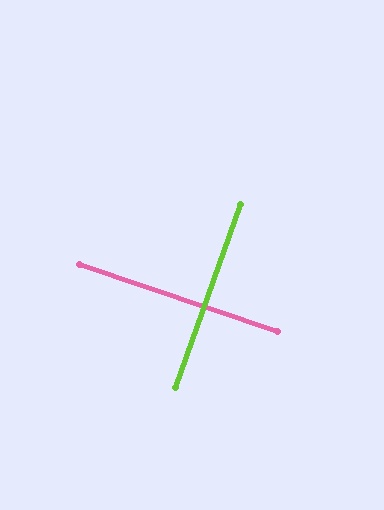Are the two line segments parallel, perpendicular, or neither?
Perpendicular — they meet at approximately 89°.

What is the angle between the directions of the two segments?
Approximately 89 degrees.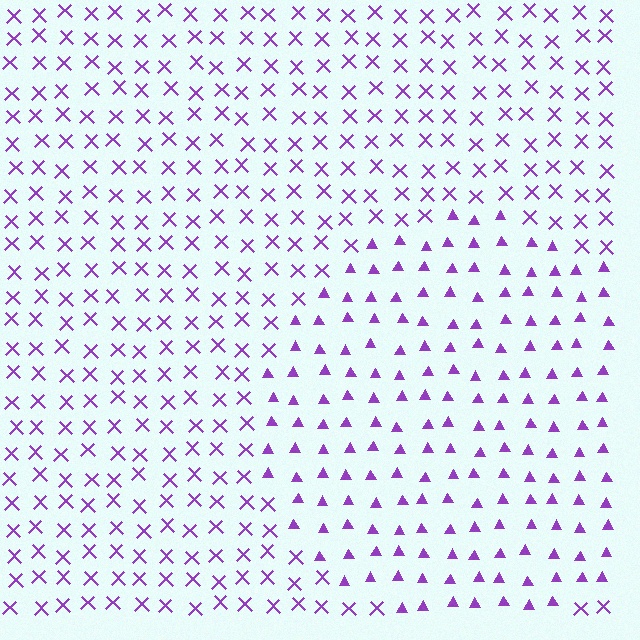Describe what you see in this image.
The image is filled with small purple elements arranged in a uniform grid. A circle-shaped region contains triangles, while the surrounding area contains X marks. The boundary is defined purely by the change in element shape.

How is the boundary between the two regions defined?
The boundary is defined by a change in element shape: triangles inside vs. X marks outside. All elements share the same color and spacing.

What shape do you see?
I see a circle.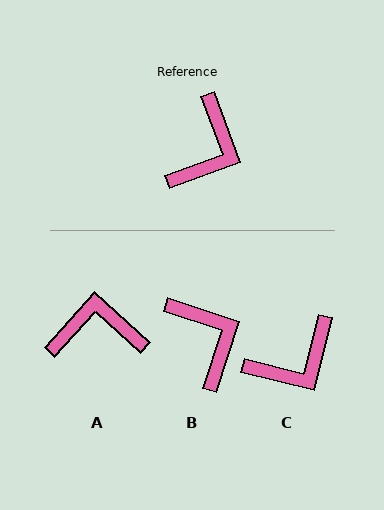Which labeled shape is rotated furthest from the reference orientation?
A, about 117 degrees away.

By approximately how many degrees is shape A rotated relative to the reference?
Approximately 117 degrees counter-clockwise.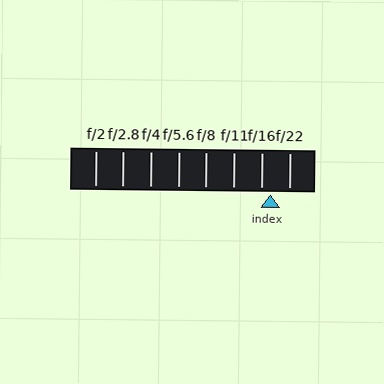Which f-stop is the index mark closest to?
The index mark is closest to f/16.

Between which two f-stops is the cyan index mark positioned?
The index mark is between f/16 and f/22.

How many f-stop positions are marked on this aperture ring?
There are 8 f-stop positions marked.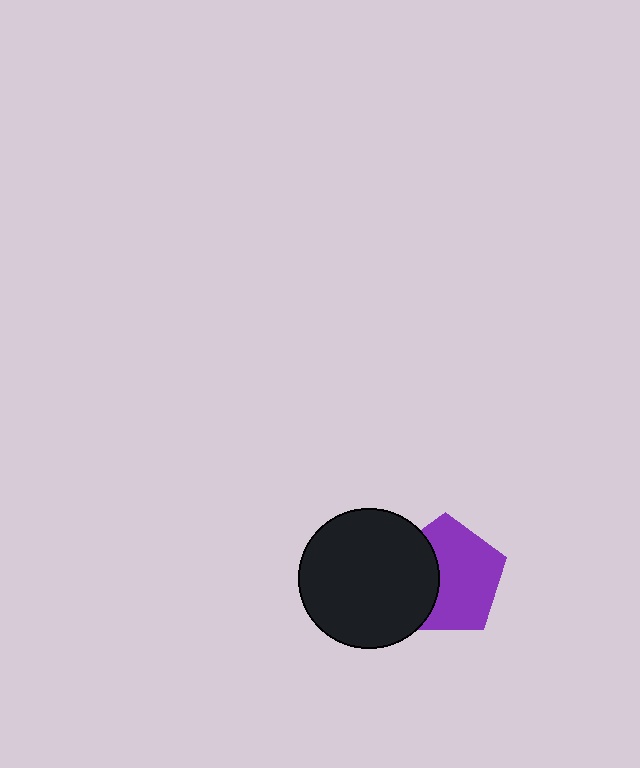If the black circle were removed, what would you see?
You would see the complete purple pentagon.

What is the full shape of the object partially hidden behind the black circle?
The partially hidden object is a purple pentagon.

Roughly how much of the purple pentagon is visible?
About half of it is visible (roughly 64%).